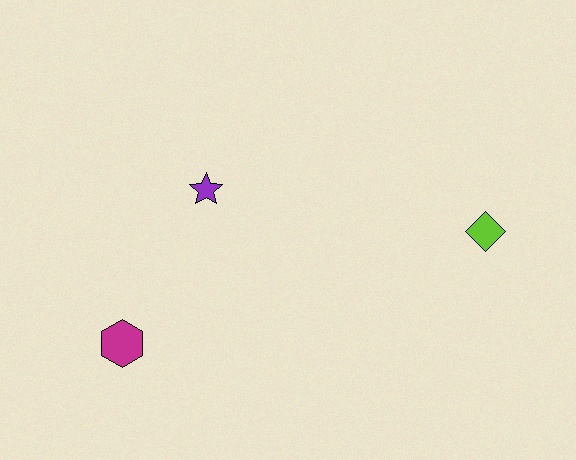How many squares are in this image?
There are no squares.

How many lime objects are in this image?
There is 1 lime object.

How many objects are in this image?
There are 3 objects.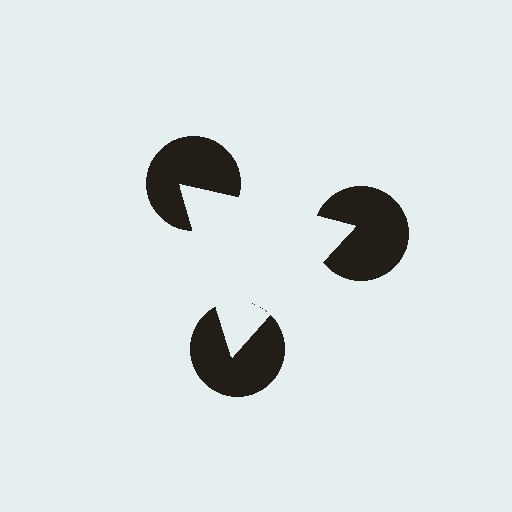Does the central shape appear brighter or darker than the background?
It typically appears slightly brighter than the background, even though no actual brightness change is drawn.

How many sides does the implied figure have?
3 sides.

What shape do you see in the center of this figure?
An illusory triangle — its edges are inferred from the aligned wedge cuts in the pac-man discs, not physically drawn.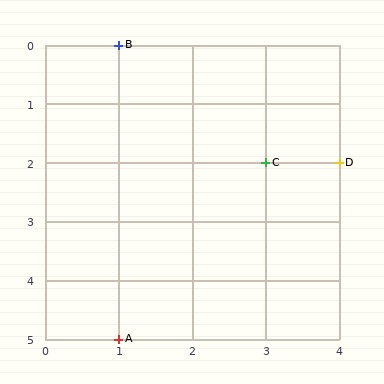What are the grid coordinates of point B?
Point B is at grid coordinates (1, 0).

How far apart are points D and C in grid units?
Points D and C are 1 column apart.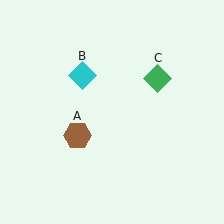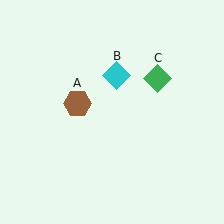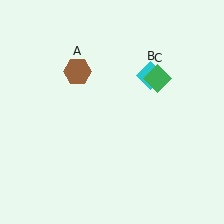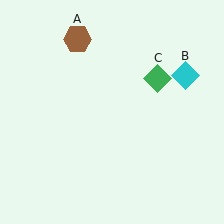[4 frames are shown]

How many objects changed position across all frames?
2 objects changed position: brown hexagon (object A), cyan diamond (object B).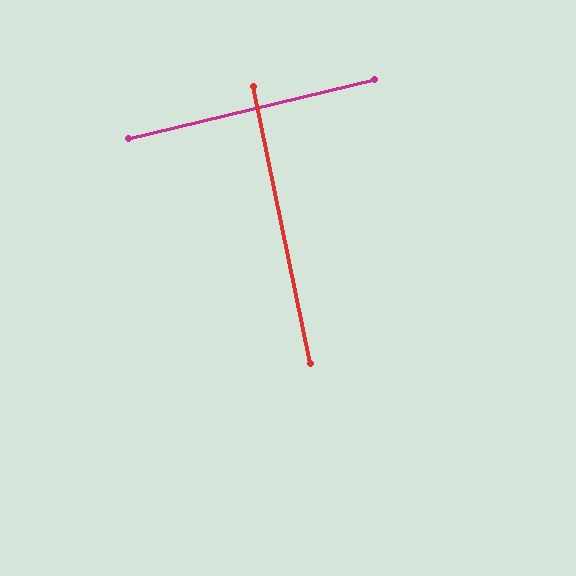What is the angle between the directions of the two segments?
Approximately 88 degrees.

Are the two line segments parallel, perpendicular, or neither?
Perpendicular — they meet at approximately 88°.